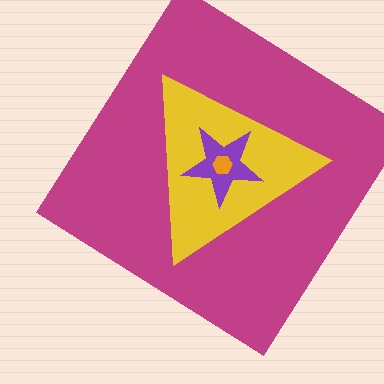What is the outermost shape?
The magenta diamond.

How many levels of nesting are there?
4.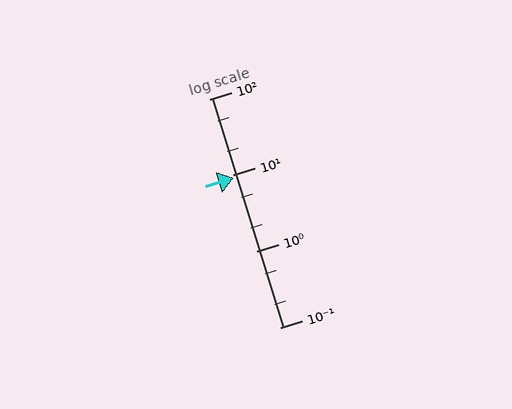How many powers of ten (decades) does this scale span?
The scale spans 3 decades, from 0.1 to 100.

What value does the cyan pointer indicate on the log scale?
The pointer indicates approximately 9.1.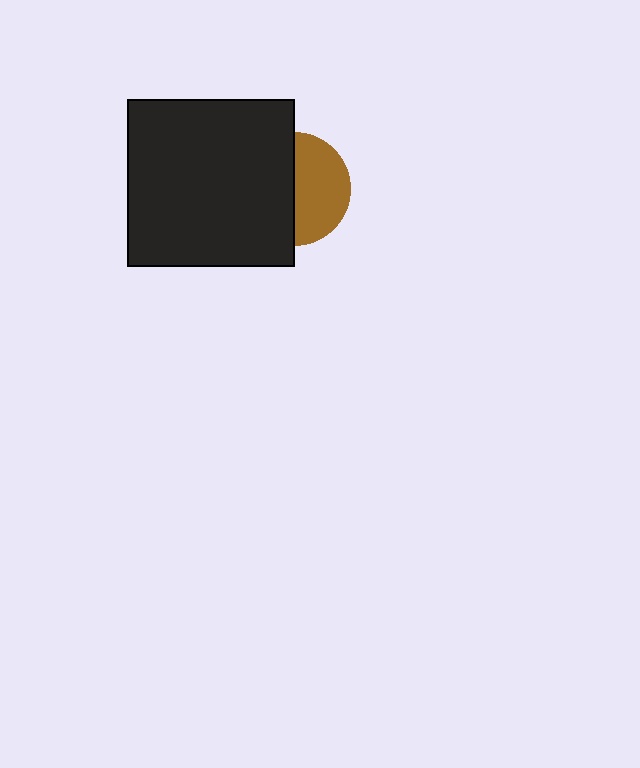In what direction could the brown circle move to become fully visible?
The brown circle could move right. That would shift it out from behind the black square entirely.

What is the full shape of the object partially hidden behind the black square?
The partially hidden object is a brown circle.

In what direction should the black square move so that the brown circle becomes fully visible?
The black square should move left. That is the shortest direction to clear the overlap and leave the brown circle fully visible.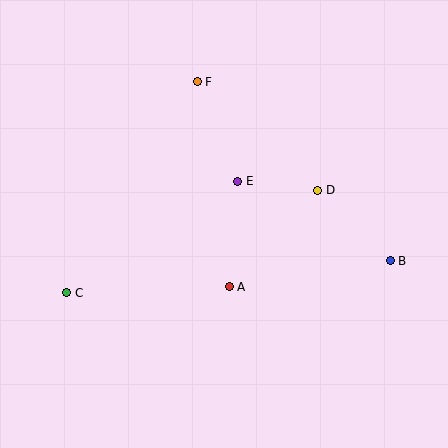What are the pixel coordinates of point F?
Point F is at (197, 82).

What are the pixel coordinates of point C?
Point C is at (67, 293).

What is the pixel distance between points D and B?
The distance between D and B is 101 pixels.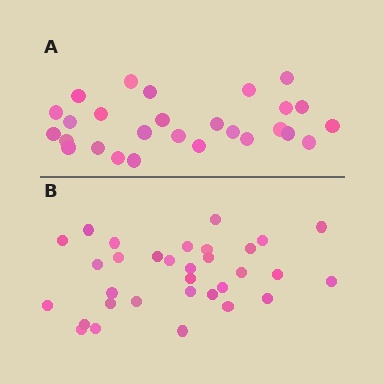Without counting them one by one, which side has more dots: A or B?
Region B (the bottom region) has more dots.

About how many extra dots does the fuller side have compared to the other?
Region B has about 5 more dots than region A.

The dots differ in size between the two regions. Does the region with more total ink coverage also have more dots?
No. Region A has more total ink coverage because its dots are larger, but region B actually contains more individual dots. Total area can be misleading — the number of items is what matters here.